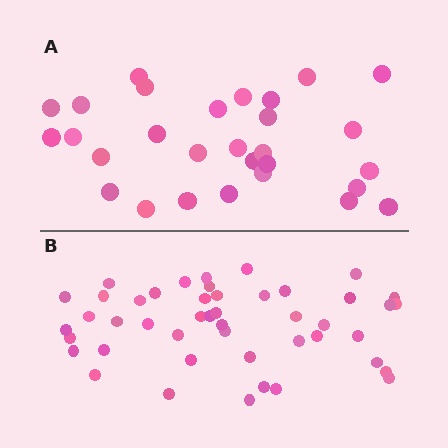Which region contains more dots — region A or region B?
Region B (the bottom region) has more dots.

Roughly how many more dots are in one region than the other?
Region B has approximately 15 more dots than region A.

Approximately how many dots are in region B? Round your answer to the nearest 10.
About 50 dots. (The exact count is 46, which rounds to 50.)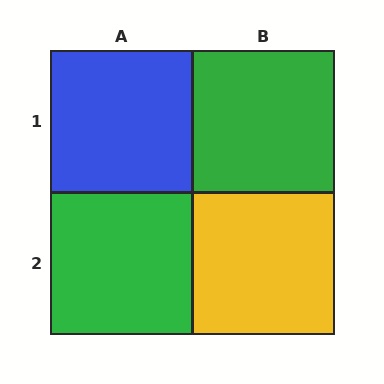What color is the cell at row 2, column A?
Green.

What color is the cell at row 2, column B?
Yellow.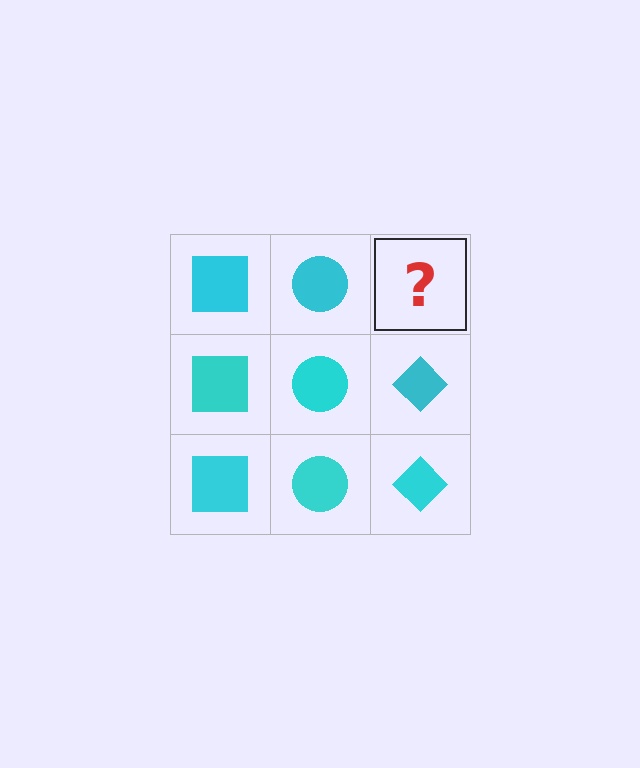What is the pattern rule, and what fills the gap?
The rule is that each column has a consistent shape. The gap should be filled with a cyan diamond.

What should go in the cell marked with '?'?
The missing cell should contain a cyan diamond.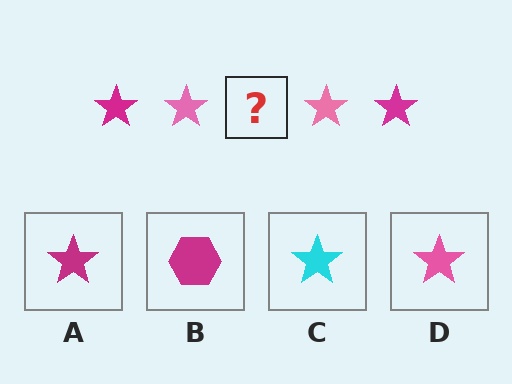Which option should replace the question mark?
Option A.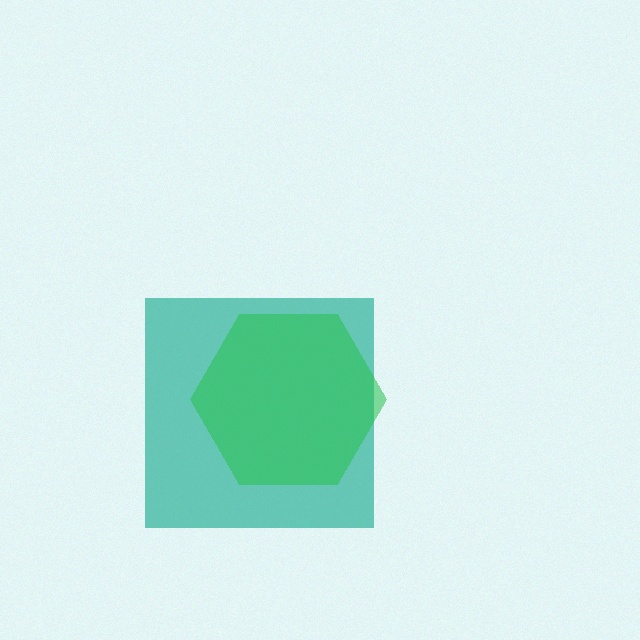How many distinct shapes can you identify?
There are 2 distinct shapes: a teal square, a green hexagon.